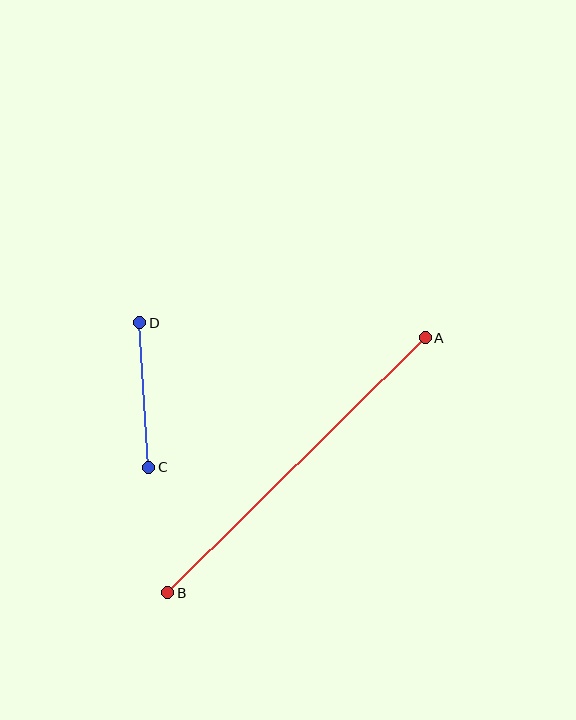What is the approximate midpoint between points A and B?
The midpoint is at approximately (296, 465) pixels.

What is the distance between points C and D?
The distance is approximately 145 pixels.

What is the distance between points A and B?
The distance is approximately 363 pixels.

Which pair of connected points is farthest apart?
Points A and B are farthest apart.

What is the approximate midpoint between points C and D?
The midpoint is at approximately (144, 395) pixels.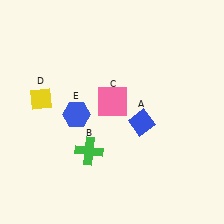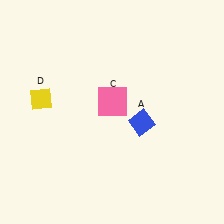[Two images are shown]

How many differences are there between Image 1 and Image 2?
There are 2 differences between the two images.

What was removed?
The blue hexagon (E), the green cross (B) were removed in Image 2.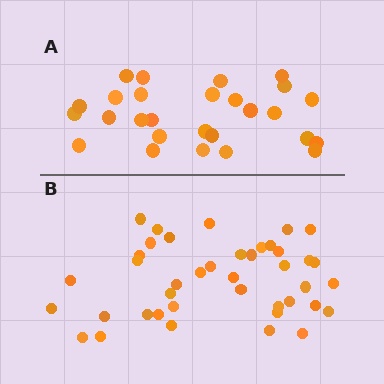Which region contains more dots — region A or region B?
Region B (the bottom region) has more dots.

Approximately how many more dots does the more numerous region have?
Region B has approximately 15 more dots than region A.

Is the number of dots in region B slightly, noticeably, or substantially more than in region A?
Region B has substantially more. The ratio is roughly 1.5 to 1.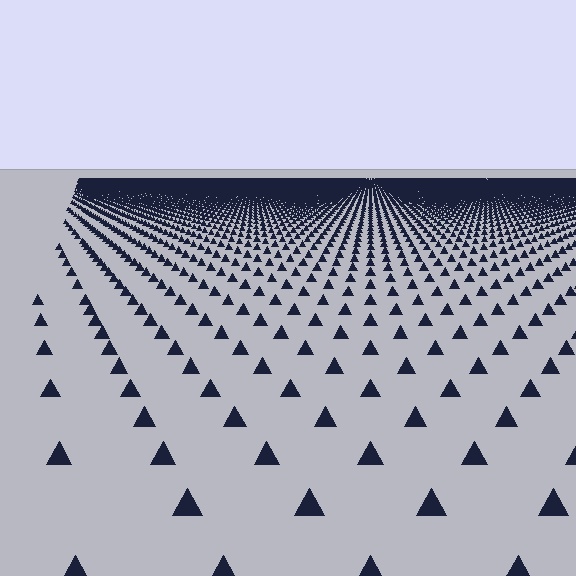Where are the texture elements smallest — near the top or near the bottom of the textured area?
Near the top.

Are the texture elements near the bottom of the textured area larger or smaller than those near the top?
Larger. Near the bottom, elements are closer to the viewer and appear at a bigger on-screen size.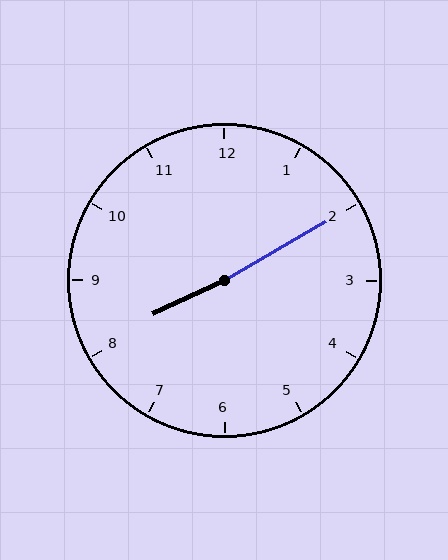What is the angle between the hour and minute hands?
Approximately 175 degrees.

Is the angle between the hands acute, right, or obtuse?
It is obtuse.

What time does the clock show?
8:10.